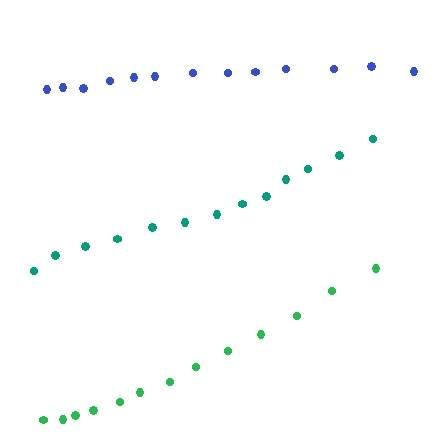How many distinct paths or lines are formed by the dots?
There are 3 distinct paths.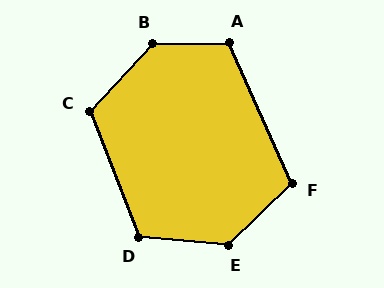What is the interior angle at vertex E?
Approximately 131 degrees (obtuse).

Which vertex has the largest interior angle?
B, at approximately 134 degrees.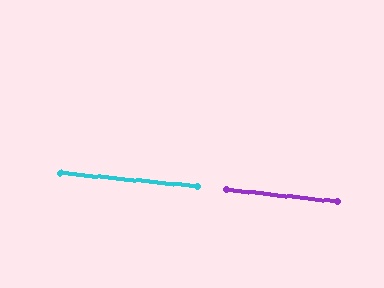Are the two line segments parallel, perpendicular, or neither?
Parallel — their directions differ by only 0.7°.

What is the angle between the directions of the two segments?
Approximately 1 degree.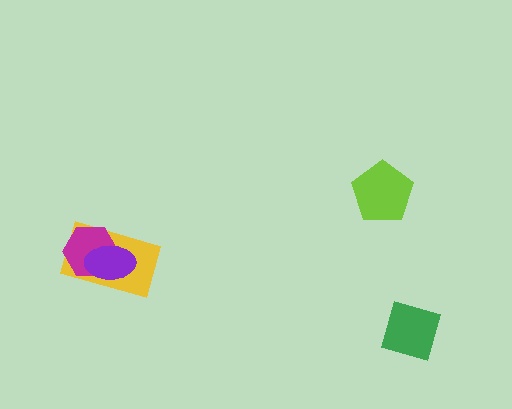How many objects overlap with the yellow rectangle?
2 objects overlap with the yellow rectangle.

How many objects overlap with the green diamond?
0 objects overlap with the green diamond.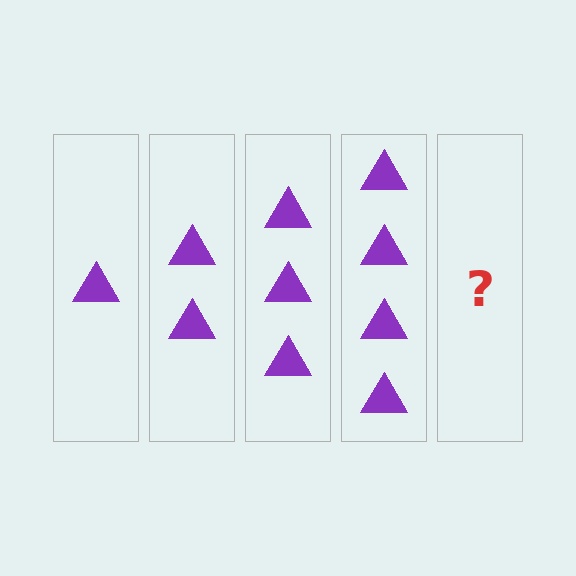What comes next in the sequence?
The next element should be 5 triangles.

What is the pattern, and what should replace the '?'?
The pattern is that each step adds one more triangle. The '?' should be 5 triangles.